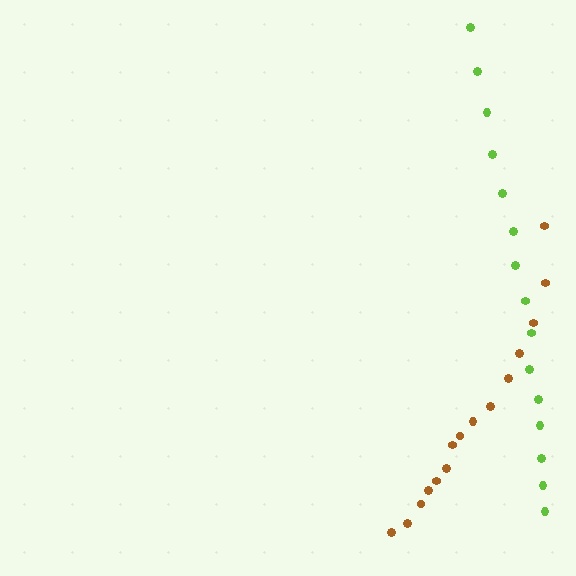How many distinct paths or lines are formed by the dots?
There are 2 distinct paths.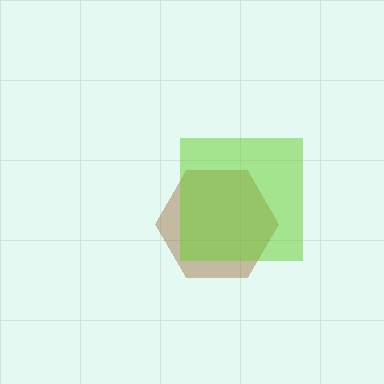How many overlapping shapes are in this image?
There are 2 overlapping shapes in the image.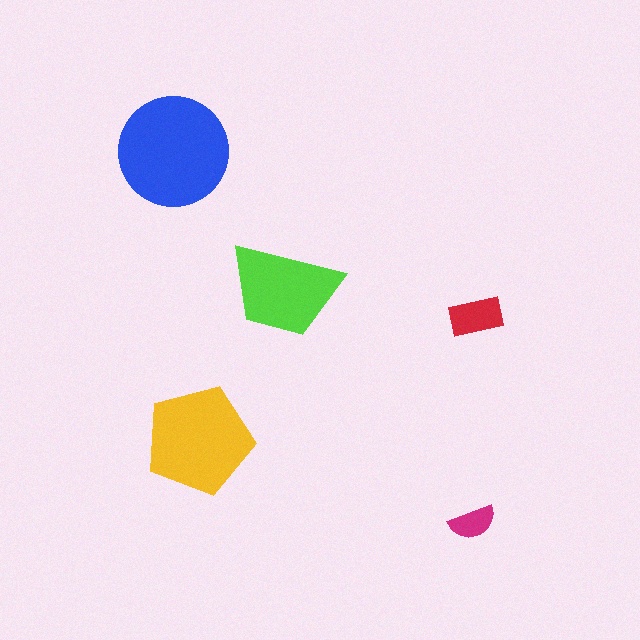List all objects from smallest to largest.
The magenta semicircle, the red rectangle, the lime trapezoid, the yellow pentagon, the blue circle.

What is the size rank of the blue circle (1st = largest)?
1st.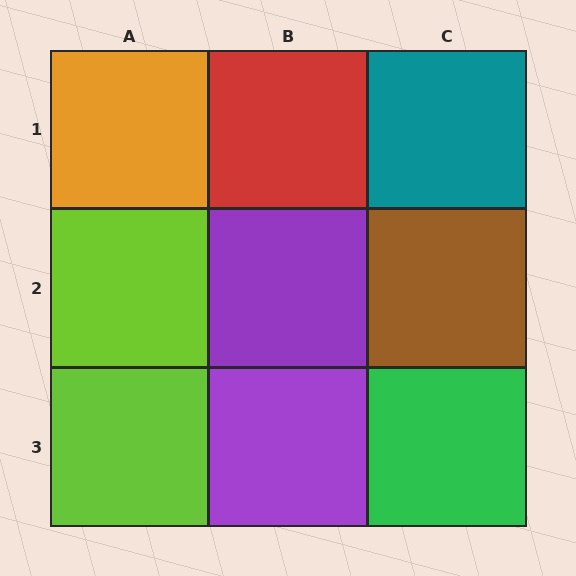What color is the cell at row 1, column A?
Orange.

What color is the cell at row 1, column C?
Teal.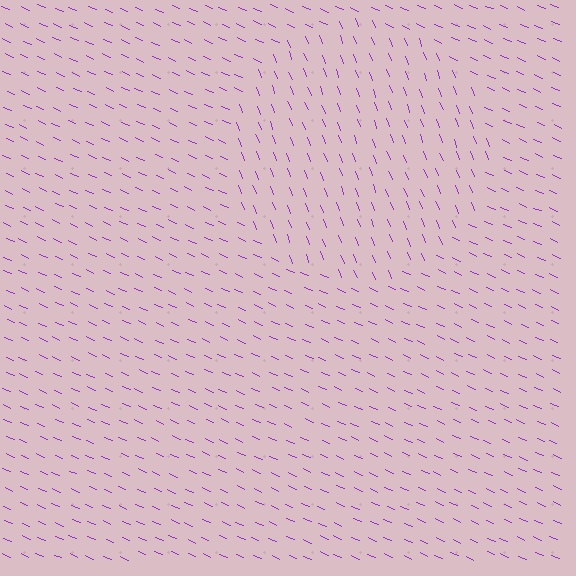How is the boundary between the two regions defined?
The boundary is defined purely by a change in line orientation (approximately 45 degrees difference). All lines are the same color and thickness.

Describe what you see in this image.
The image is filled with small purple line segments. A circle region in the image has lines oriented differently from the surrounding lines, creating a visible texture boundary.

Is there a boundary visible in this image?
Yes, there is a texture boundary formed by a change in line orientation.